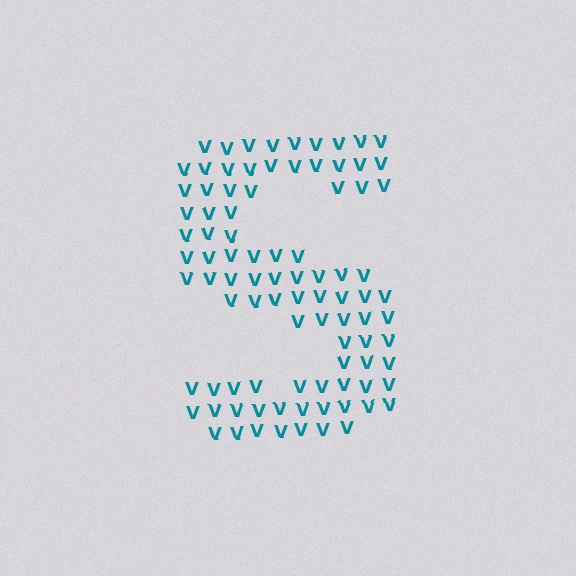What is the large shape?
The large shape is the letter S.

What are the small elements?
The small elements are letter V's.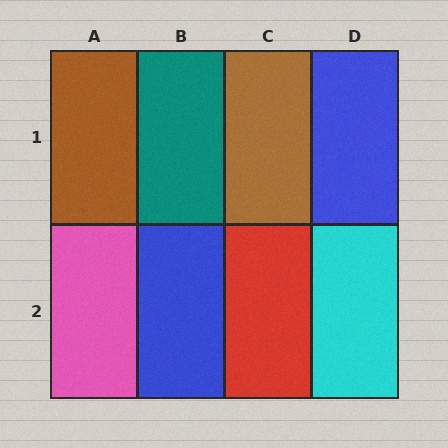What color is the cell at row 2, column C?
Red.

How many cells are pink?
1 cell is pink.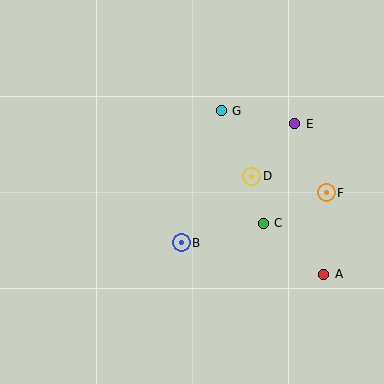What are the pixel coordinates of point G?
Point G is at (221, 111).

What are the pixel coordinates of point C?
Point C is at (263, 223).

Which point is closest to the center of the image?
Point B at (181, 243) is closest to the center.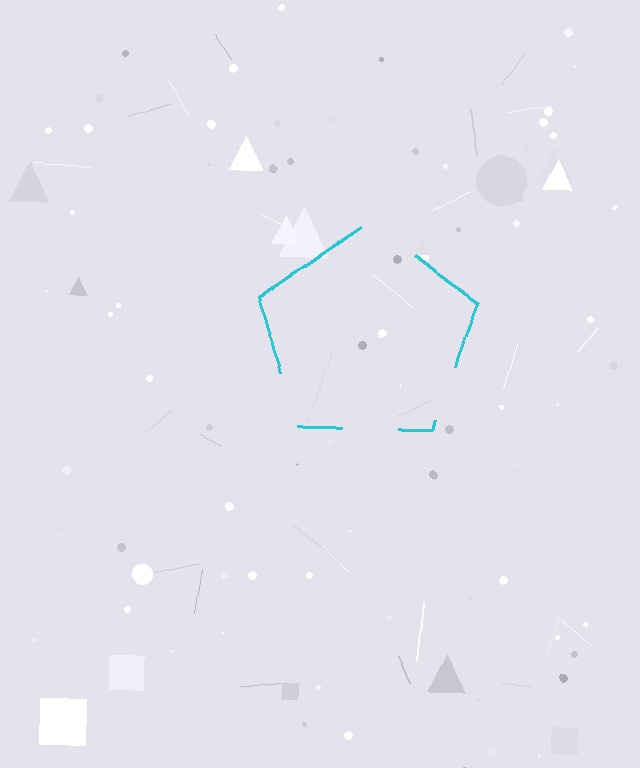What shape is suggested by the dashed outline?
The dashed outline suggests a pentagon.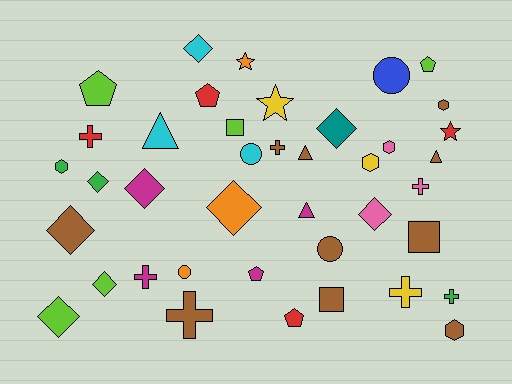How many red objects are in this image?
There are 4 red objects.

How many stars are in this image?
There are 3 stars.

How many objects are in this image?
There are 40 objects.